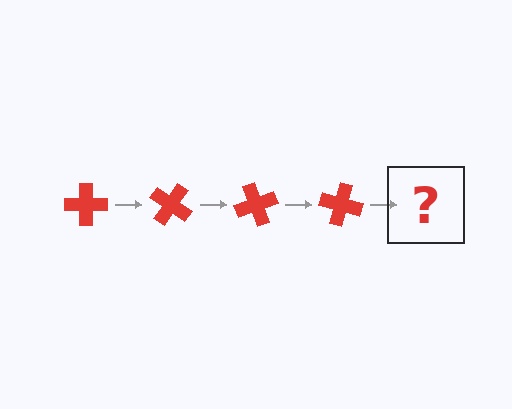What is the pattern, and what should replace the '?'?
The pattern is that the cross rotates 35 degrees each step. The '?' should be a red cross rotated 140 degrees.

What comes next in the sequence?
The next element should be a red cross rotated 140 degrees.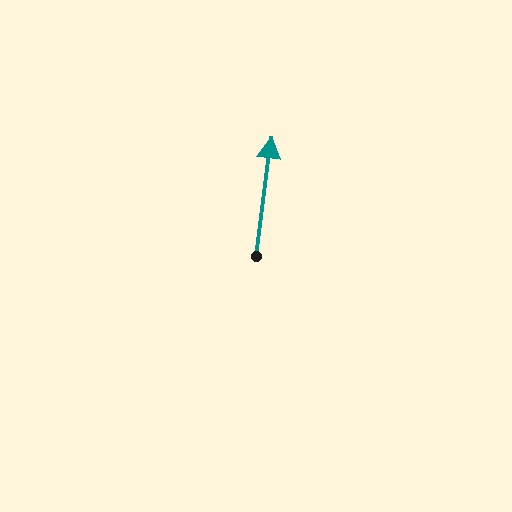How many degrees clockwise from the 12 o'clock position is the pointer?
Approximately 7 degrees.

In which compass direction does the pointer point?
North.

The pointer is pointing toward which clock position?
Roughly 12 o'clock.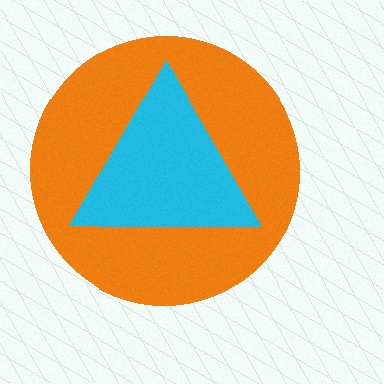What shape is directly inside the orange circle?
The cyan triangle.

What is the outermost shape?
The orange circle.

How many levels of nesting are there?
2.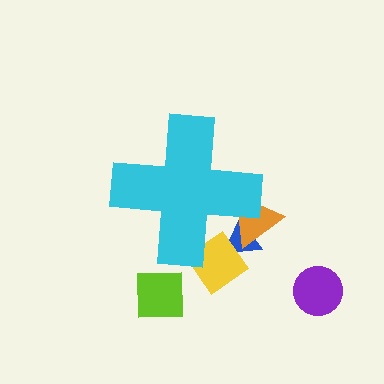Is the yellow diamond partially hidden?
Yes, the yellow diamond is partially hidden behind the cyan cross.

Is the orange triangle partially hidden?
Yes, the orange triangle is partially hidden behind the cyan cross.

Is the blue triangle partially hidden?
Yes, the blue triangle is partially hidden behind the cyan cross.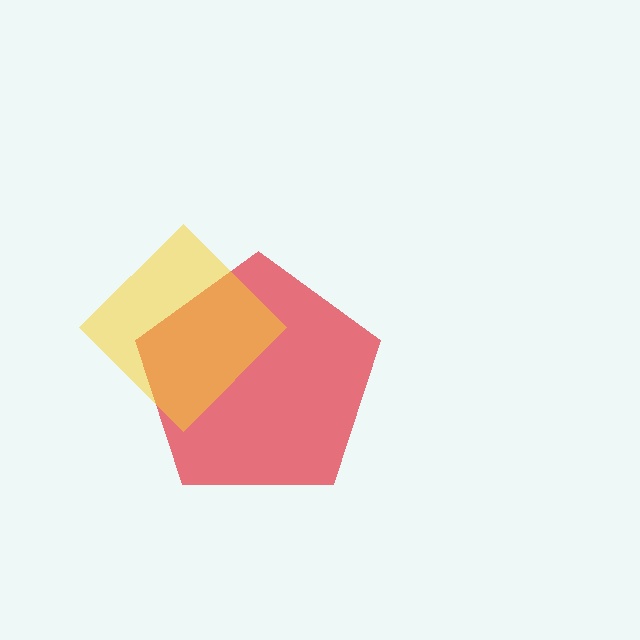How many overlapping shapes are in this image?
There are 2 overlapping shapes in the image.